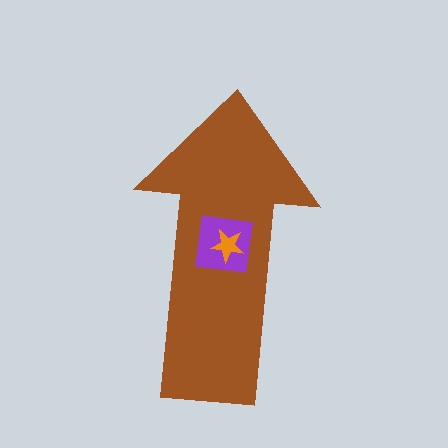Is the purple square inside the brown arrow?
Yes.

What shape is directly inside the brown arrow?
The purple square.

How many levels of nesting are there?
3.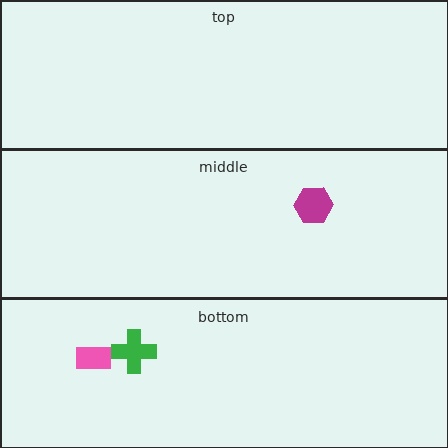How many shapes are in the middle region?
1.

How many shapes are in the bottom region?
2.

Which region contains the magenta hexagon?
The middle region.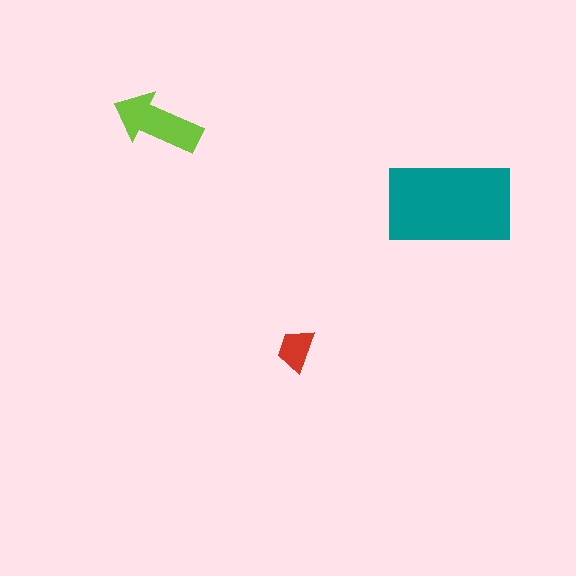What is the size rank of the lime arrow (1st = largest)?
2nd.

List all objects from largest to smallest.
The teal rectangle, the lime arrow, the red trapezoid.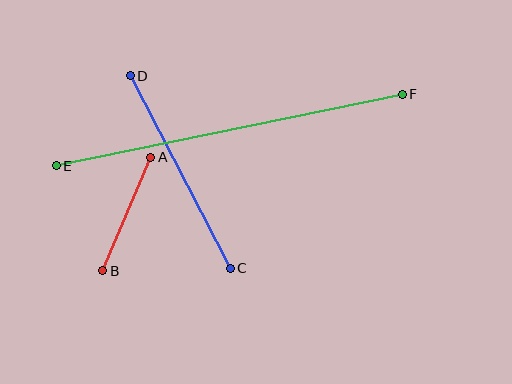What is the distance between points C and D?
The distance is approximately 217 pixels.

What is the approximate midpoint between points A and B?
The midpoint is at approximately (127, 214) pixels.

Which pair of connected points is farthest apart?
Points E and F are farthest apart.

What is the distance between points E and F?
The distance is approximately 353 pixels.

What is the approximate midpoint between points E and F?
The midpoint is at approximately (229, 130) pixels.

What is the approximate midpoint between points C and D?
The midpoint is at approximately (180, 172) pixels.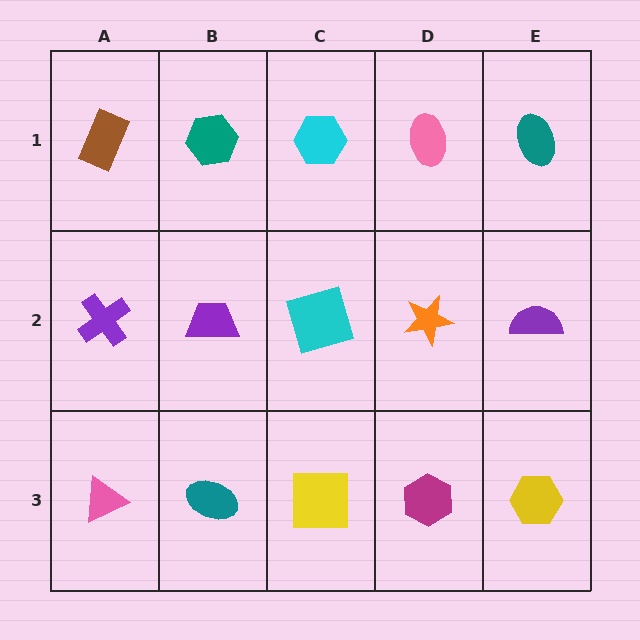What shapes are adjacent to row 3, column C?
A cyan square (row 2, column C), a teal ellipse (row 3, column B), a magenta hexagon (row 3, column D).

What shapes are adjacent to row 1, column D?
An orange star (row 2, column D), a cyan hexagon (row 1, column C), a teal ellipse (row 1, column E).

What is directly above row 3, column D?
An orange star.